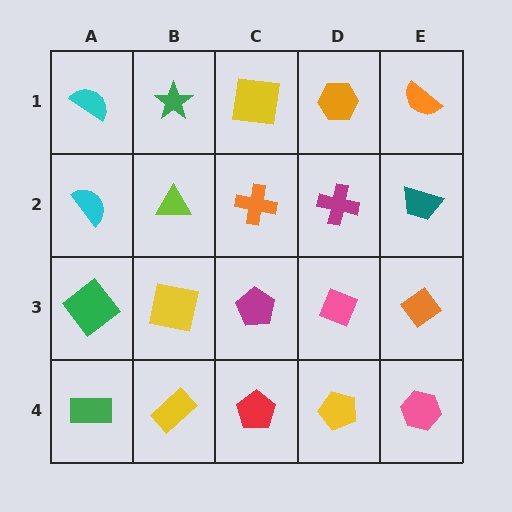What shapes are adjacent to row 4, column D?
A pink diamond (row 3, column D), a red pentagon (row 4, column C), a pink hexagon (row 4, column E).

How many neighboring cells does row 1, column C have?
3.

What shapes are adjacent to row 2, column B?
A green star (row 1, column B), a yellow square (row 3, column B), a cyan semicircle (row 2, column A), an orange cross (row 2, column C).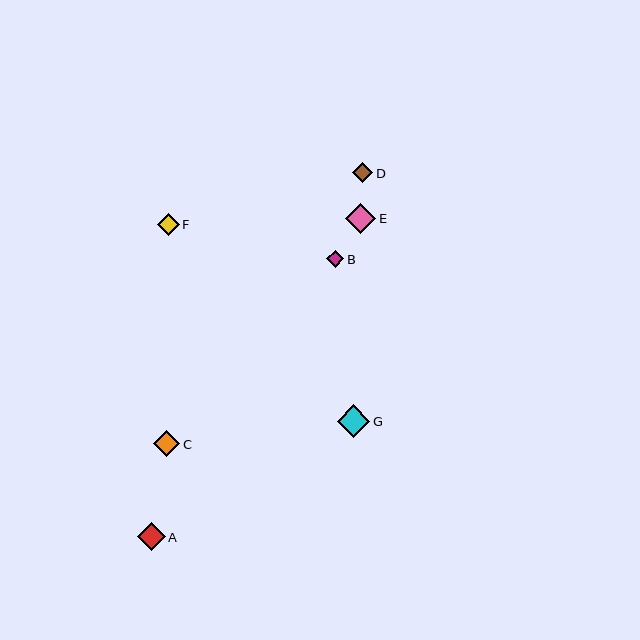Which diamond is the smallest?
Diamond B is the smallest with a size of approximately 17 pixels.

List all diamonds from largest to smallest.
From largest to smallest: G, E, A, C, F, D, B.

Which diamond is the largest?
Diamond G is the largest with a size of approximately 33 pixels.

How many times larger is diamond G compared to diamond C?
Diamond G is approximately 1.2 times the size of diamond C.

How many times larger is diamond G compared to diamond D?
Diamond G is approximately 1.6 times the size of diamond D.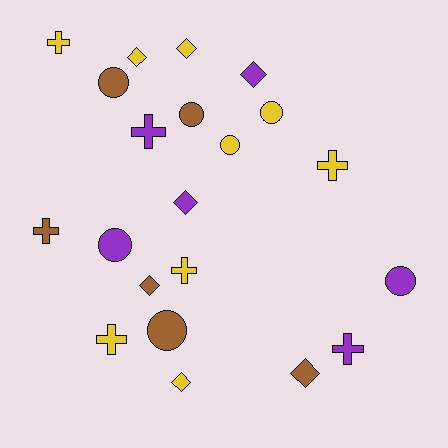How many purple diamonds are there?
There are 2 purple diamonds.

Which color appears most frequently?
Yellow, with 9 objects.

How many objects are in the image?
There are 21 objects.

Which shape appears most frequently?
Cross, with 7 objects.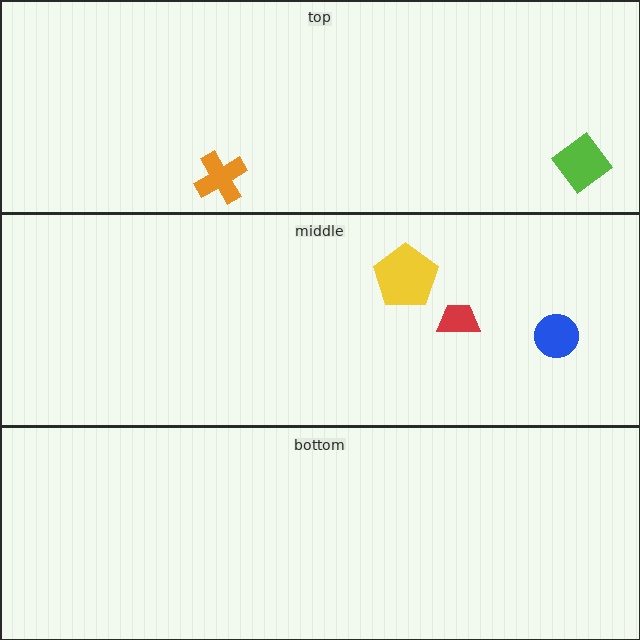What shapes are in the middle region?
The blue circle, the yellow pentagon, the red trapezoid.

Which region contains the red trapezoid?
The middle region.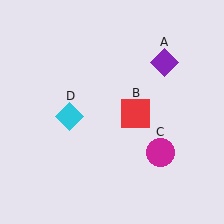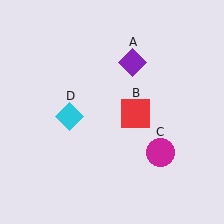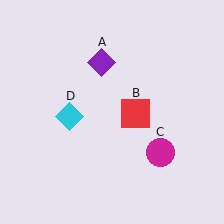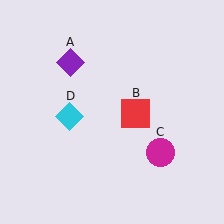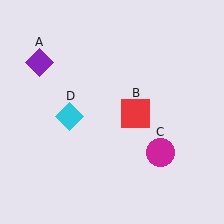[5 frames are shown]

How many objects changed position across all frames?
1 object changed position: purple diamond (object A).